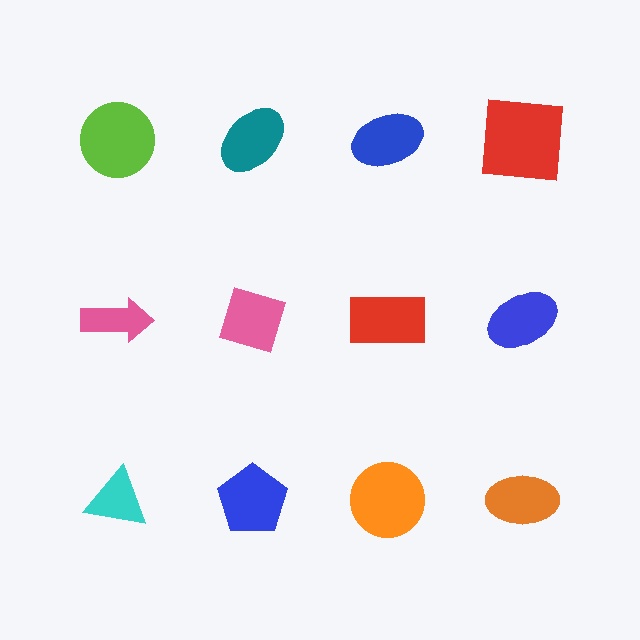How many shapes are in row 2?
4 shapes.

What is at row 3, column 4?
An orange ellipse.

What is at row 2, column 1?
A pink arrow.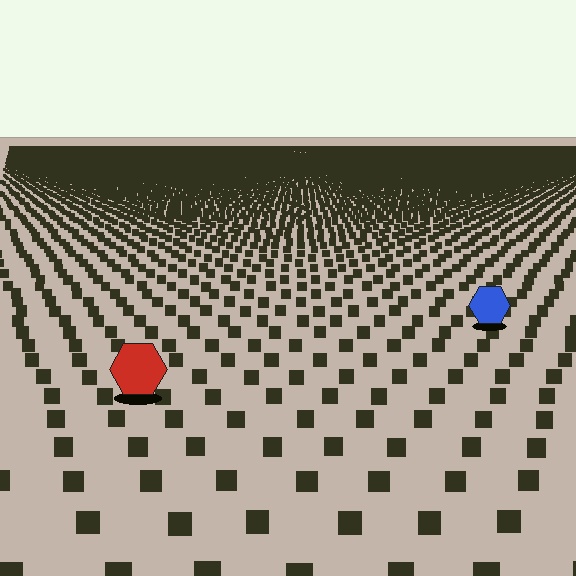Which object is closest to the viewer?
The red hexagon is closest. The texture marks near it are larger and more spread out.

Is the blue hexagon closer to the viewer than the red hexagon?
No. The red hexagon is closer — you can tell from the texture gradient: the ground texture is coarser near it.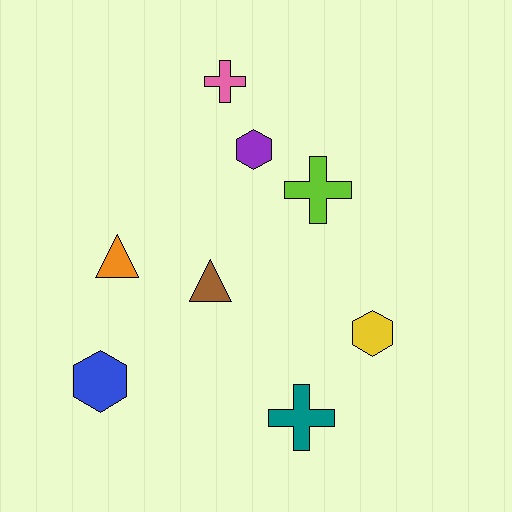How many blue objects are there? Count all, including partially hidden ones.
There is 1 blue object.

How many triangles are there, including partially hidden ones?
There are 2 triangles.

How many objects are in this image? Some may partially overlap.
There are 8 objects.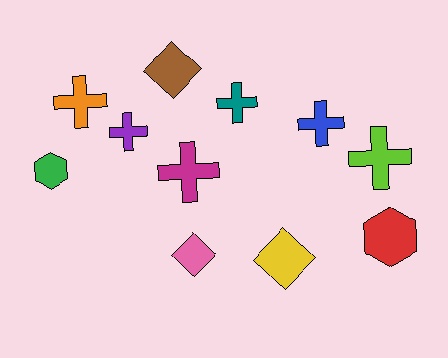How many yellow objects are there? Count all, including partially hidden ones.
There is 1 yellow object.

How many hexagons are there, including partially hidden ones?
There are 2 hexagons.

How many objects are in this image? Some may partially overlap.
There are 11 objects.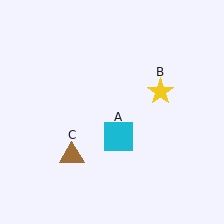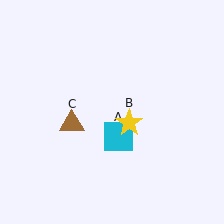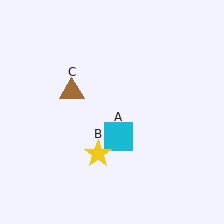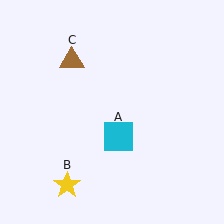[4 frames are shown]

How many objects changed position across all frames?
2 objects changed position: yellow star (object B), brown triangle (object C).